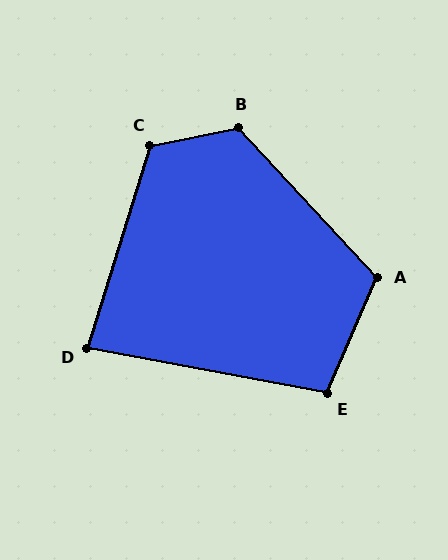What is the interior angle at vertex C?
Approximately 119 degrees (obtuse).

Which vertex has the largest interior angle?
B, at approximately 121 degrees.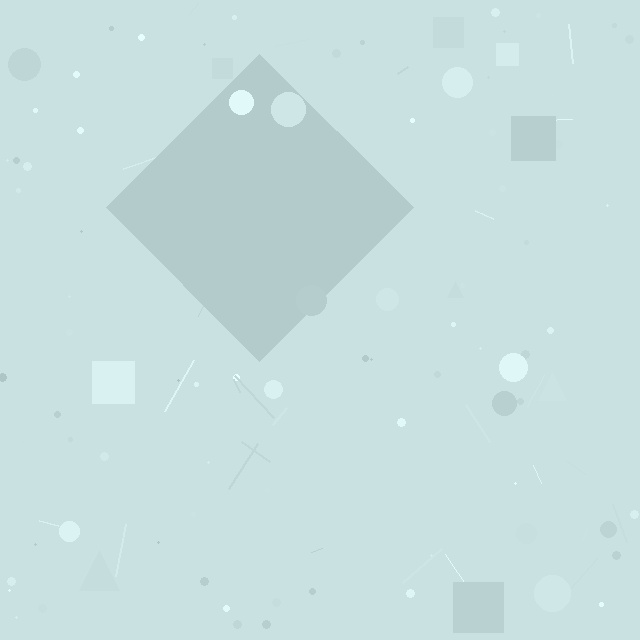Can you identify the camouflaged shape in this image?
The camouflaged shape is a diamond.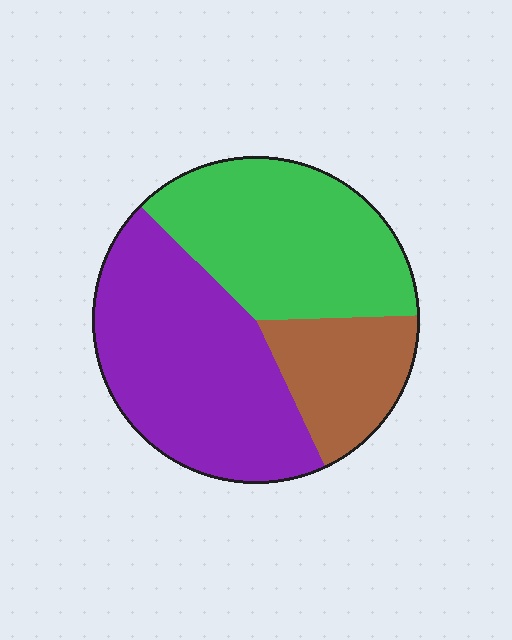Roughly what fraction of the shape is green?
Green takes up between a quarter and a half of the shape.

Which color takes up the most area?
Purple, at roughly 45%.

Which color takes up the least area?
Brown, at roughly 20%.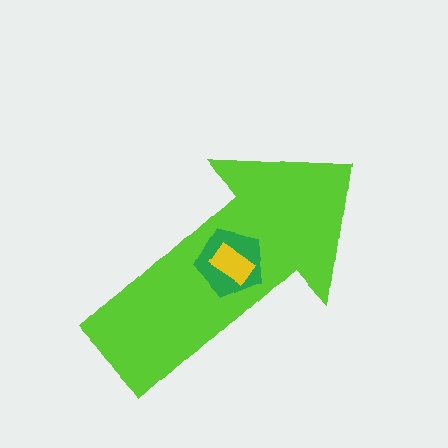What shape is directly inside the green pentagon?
The yellow rectangle.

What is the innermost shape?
The yellow rectangle.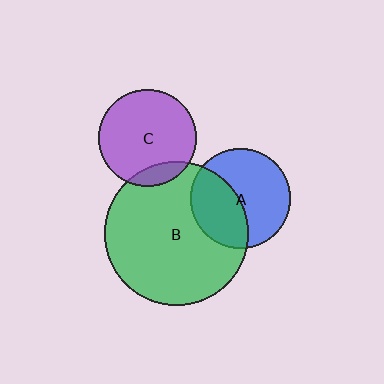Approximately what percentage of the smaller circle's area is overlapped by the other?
Approximately 15%.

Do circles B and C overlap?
Yes.